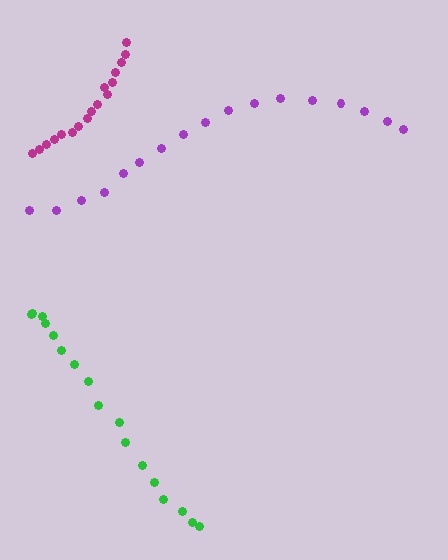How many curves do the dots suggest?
There are 3 distinct paths.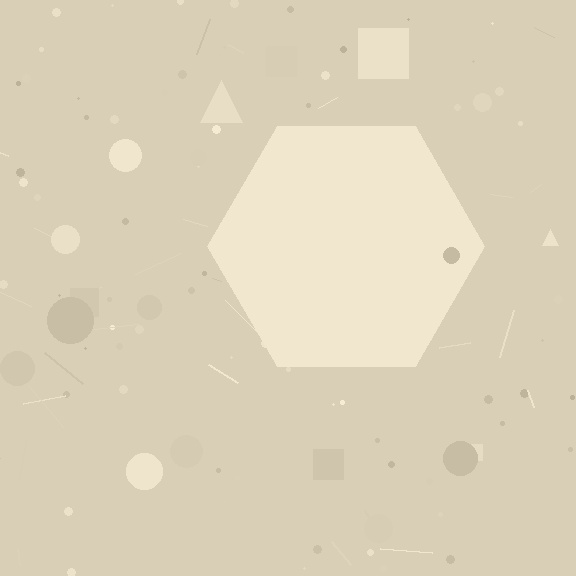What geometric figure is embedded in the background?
A hexagon is embedded in the background.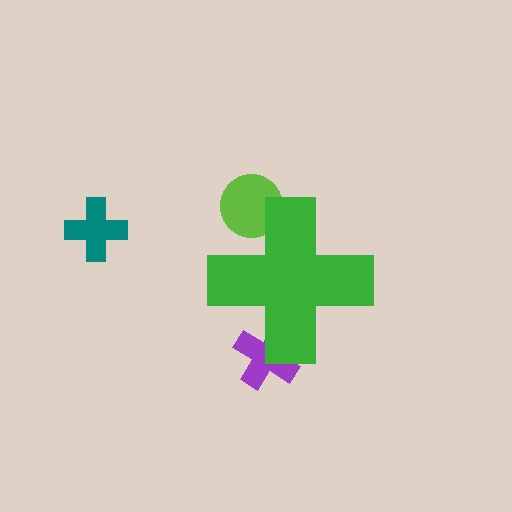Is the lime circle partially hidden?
Yes, the lime circle is partially hidden behind the green cross.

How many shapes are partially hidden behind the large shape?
2 shapes are partially hidden.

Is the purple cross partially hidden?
Yes, the purple cross is partially hidden behind the green cross.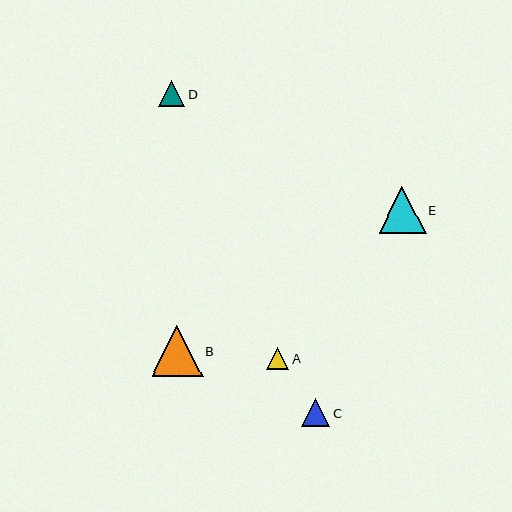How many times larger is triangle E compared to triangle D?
Triangle E is approximately 1.8 times the size of triangle D.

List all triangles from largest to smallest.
From largest to smallest: B, E, C, D, A.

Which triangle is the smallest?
Triangle A is the smallest with a size of approximately 23 pixels.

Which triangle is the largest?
Triangle B is the largest with a size of approximately 50 pixels.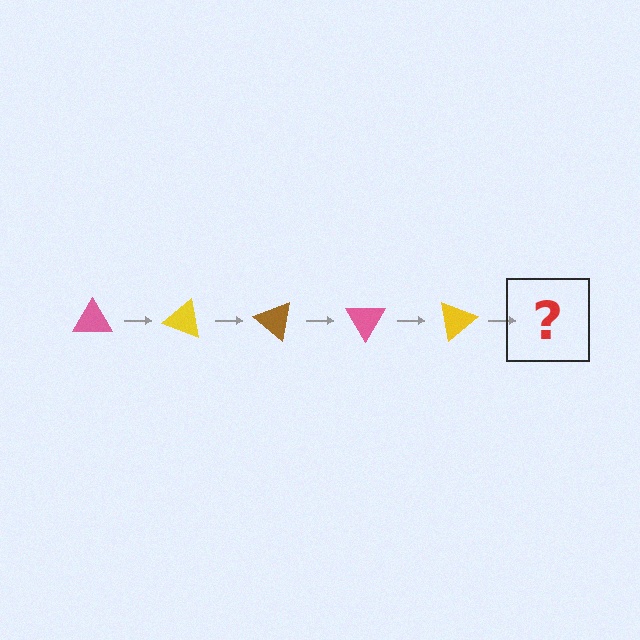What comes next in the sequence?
The next element should be a brown triangle, rotated 100 degrees from the start.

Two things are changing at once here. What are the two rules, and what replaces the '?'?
The two rules are that it rotates 20 degrees each step and the color cycles through pink, yellow, and brown. The '?' should be a brown triangle, rotated 100 degrees from the start.